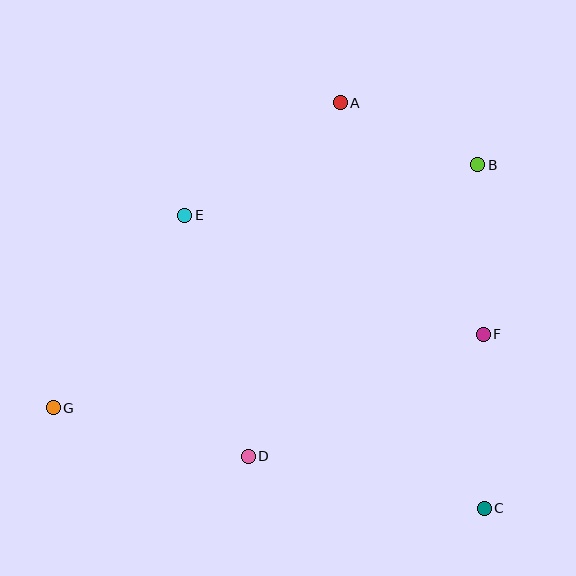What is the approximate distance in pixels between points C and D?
The distance between C and D is approximately 241 pixels.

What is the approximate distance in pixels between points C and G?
The distance between C and G is approximately 443 pixels.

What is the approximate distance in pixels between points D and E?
The distance between D and E is approximately 249 pixels.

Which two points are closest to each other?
Points A and B are closest to each other.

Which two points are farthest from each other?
Points B and G are farthest from each other.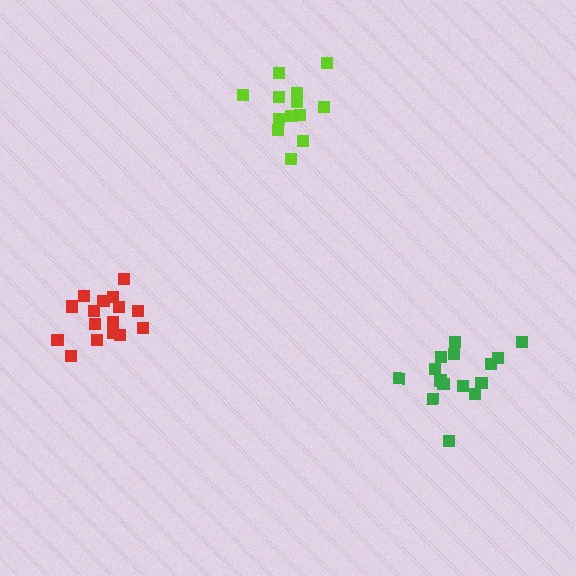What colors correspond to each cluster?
The clusters are colored: red, lime, green.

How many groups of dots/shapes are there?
There are 3 groups.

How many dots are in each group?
Group 1: 17 dots, Group 2: 13 dots, Group 3: 16 dots (46 total).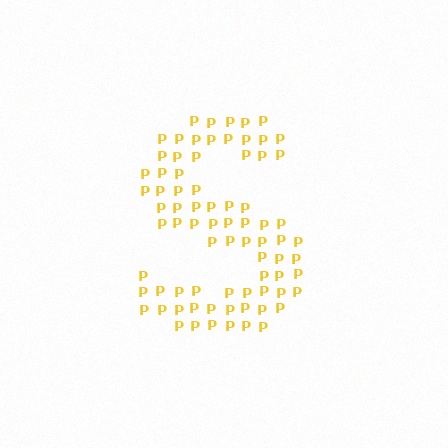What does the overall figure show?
The overall figure shows the letter S.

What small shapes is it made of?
It is made of small letter P's.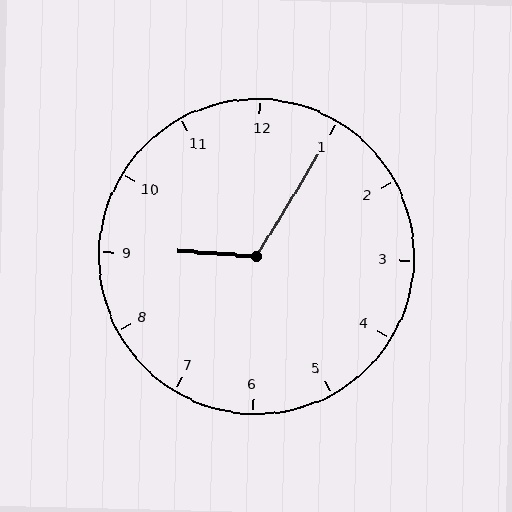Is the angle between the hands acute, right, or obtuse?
It is obtuse.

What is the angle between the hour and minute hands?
Approximately 118 degrees.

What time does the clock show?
9:05.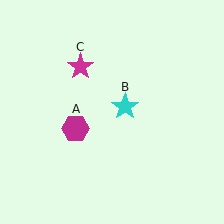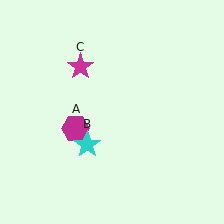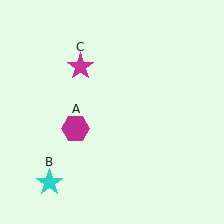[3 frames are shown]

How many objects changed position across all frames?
1 object changed position: cyan star (object B).